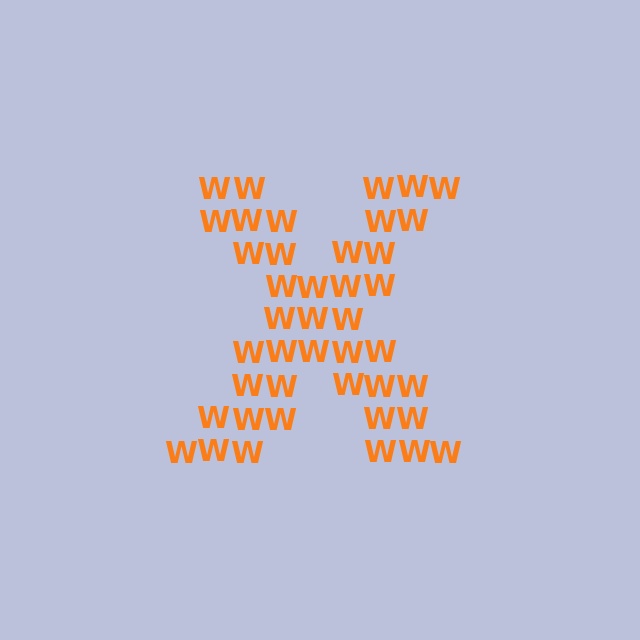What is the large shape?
The large shape is the letter X.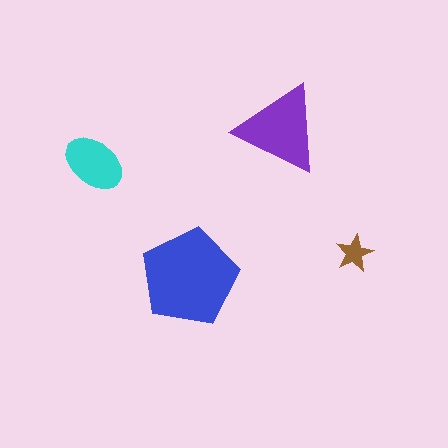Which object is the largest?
The blue pentagon.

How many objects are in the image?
There are 4 objects in the image.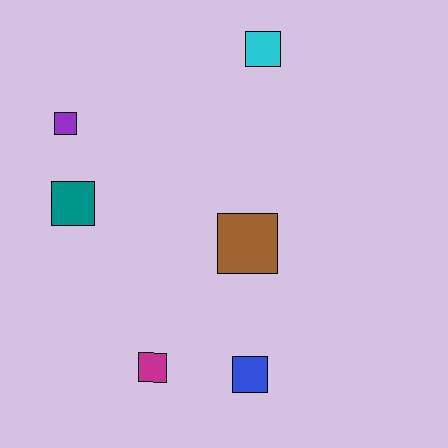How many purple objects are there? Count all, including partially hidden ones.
There is 1 purple object.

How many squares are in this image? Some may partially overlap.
There are 6 squares.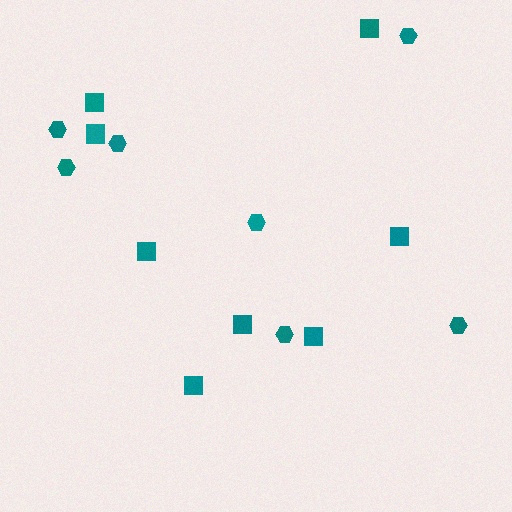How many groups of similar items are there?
There are 2 groups: one group of hexagons (7) and one group of squares (8).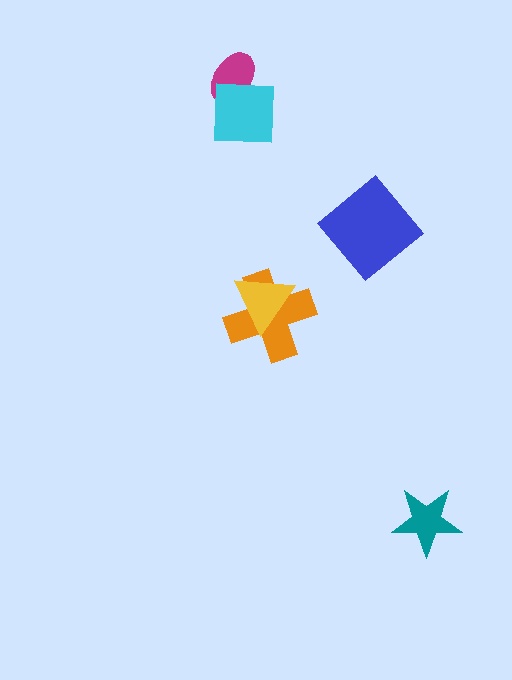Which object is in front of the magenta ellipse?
The cyan square is in front of the magenta ellipse.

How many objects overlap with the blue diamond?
0 objects overlap with the blue diamond.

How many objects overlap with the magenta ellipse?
1 object overlaps with the magenta ellipse.